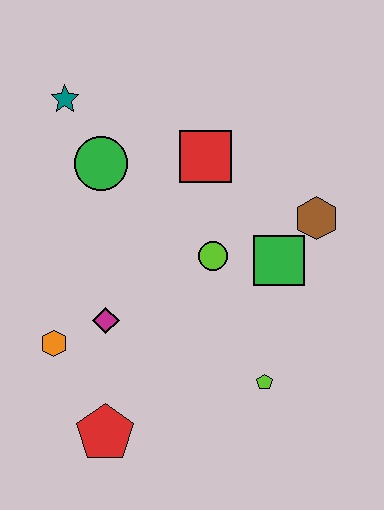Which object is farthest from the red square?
The red pentagon is farthest from the red square.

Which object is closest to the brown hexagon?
The green square is closest to the brown hexagon.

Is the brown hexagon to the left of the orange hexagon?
No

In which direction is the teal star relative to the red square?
The teal star is to the left of the red square.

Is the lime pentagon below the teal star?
Yes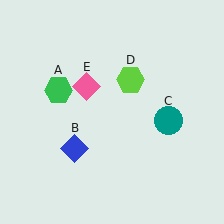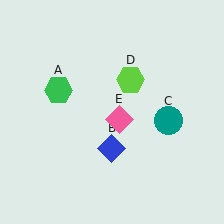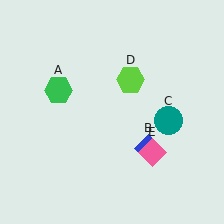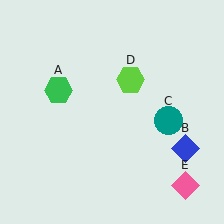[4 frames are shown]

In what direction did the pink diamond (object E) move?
The pink diamond (object E) moved down and to the right.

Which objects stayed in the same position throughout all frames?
Green hexagon (object A) and teal circle (object C) and lime hexagon (object D) remained stationary.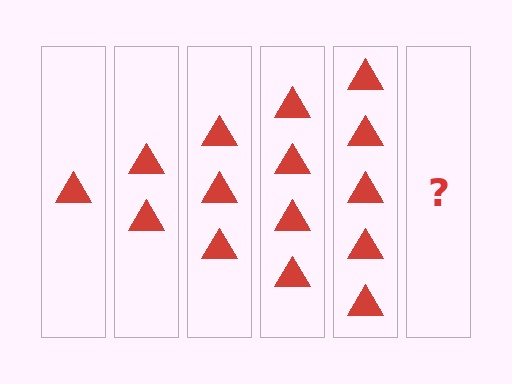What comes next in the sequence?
The next element should be 6 triangles.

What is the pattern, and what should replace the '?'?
The pattern is that each step adds one more triangle. The '?' should be 6 triangles.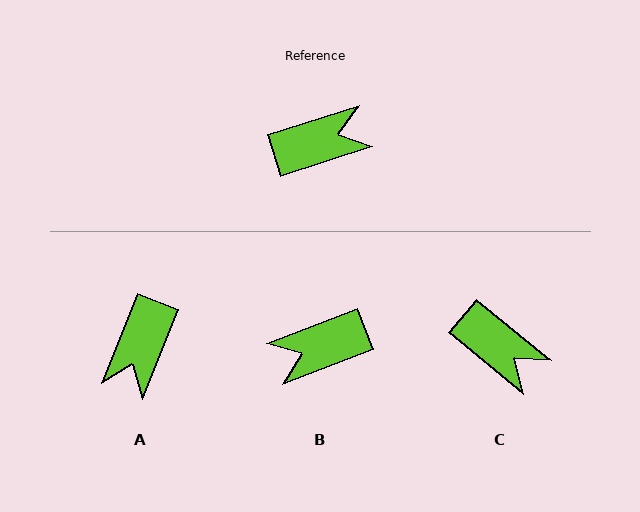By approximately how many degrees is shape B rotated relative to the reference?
Approximately 177 degrees clockwise.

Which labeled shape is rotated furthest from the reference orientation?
B, about 177 degrees away.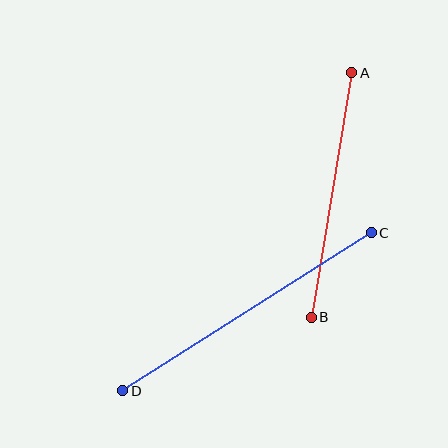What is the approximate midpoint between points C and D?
The midpoint is at approximately (247, 312) pixels.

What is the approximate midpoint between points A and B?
The midpoint is at approximately (332, 195) pixels.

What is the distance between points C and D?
The distance is approximately 294 pixels.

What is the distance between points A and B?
The distance is approximately 248 pixels.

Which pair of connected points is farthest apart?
Points C and D are farthest apart.